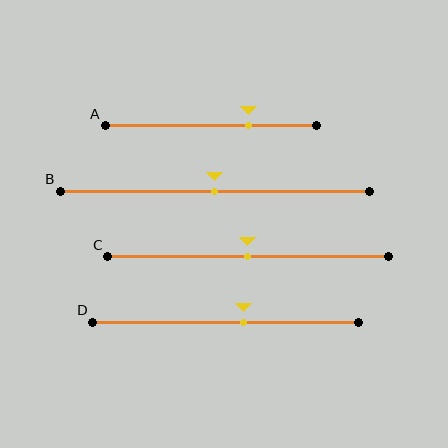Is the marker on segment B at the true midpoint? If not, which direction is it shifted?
Yes, the marker on segment B is at the true midpoint.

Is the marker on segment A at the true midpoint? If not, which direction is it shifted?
No, the marker on segment A is shifted to the right by about 18% of the segment length.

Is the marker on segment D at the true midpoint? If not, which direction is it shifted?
No, the marker on segment D is shifted to the right by about 7% of the segment length.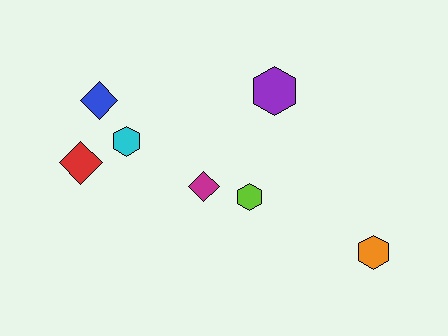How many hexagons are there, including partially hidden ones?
There are 4 hexagons.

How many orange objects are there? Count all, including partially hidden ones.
There is 1 orange object.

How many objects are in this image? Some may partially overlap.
There are 7 objects.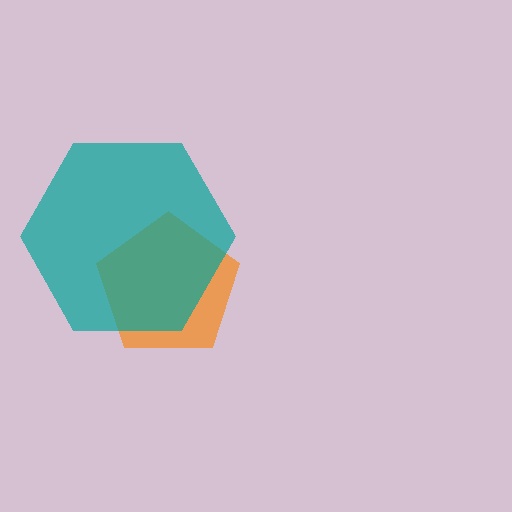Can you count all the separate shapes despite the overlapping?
Yes, there are 2 separate shapes.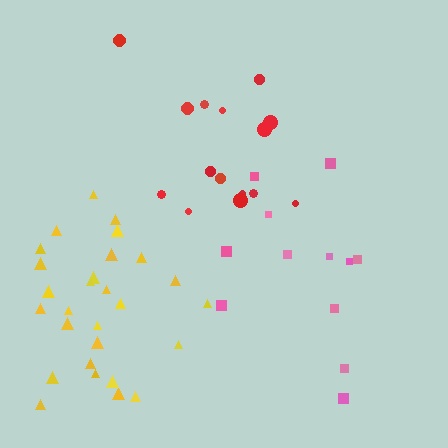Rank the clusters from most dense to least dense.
yellow, red, pink.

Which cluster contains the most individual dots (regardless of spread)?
Yellow (28).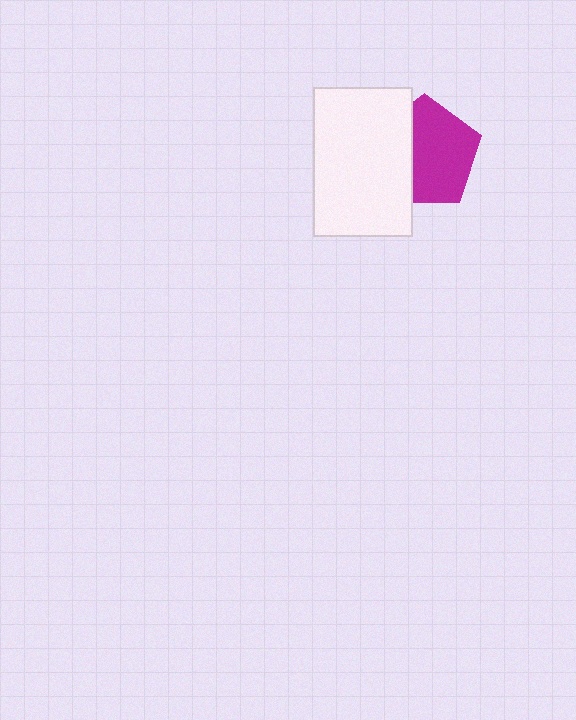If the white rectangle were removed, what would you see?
You would see the complete magenta pentagon.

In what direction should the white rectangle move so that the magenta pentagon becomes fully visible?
The white rectangle should move left. That is the shortest direction to clear the overlap and leave the magenta pentagon fully visible.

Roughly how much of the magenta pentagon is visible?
About half of it is visible (roughly 63%).